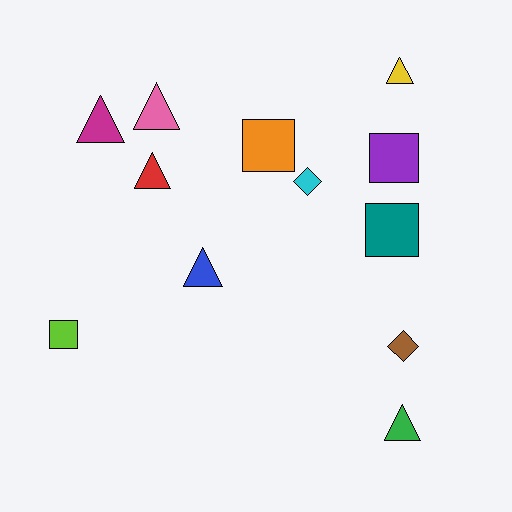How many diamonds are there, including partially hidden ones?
There are 2 diamonds.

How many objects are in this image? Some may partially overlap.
There are 12 objects.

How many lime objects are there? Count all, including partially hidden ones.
There is 1 lime object.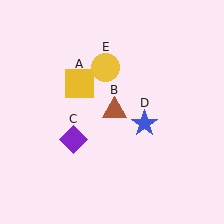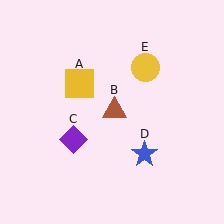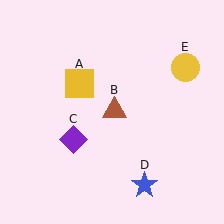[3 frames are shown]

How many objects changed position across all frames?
2 objects changed position: blue star (object D), yellow circle (object E).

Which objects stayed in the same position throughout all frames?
Yellow square (object A) and brown triangle (object B) and purple diamond (object C) remained stationary.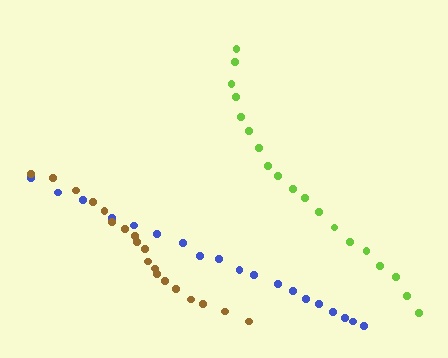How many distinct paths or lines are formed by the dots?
There are 3 distinct paths.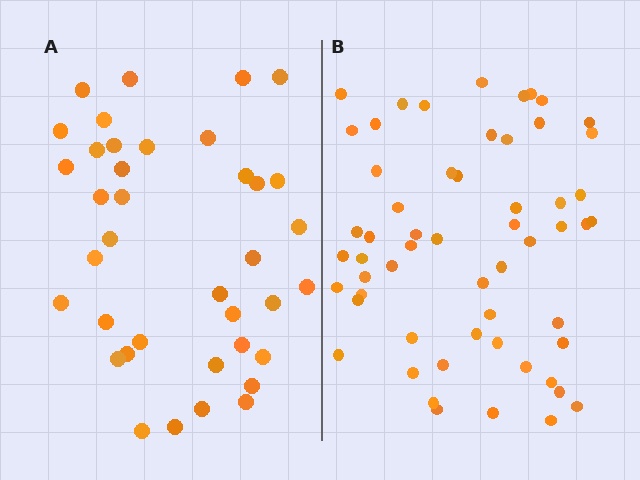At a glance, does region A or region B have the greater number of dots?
Region B (the right region) has more dots.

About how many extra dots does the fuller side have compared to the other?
Region B has approximately 20 more dots than region A.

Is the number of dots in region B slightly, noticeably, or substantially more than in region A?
Region B has substantially more. The ratio is roughly 1.5 to 1.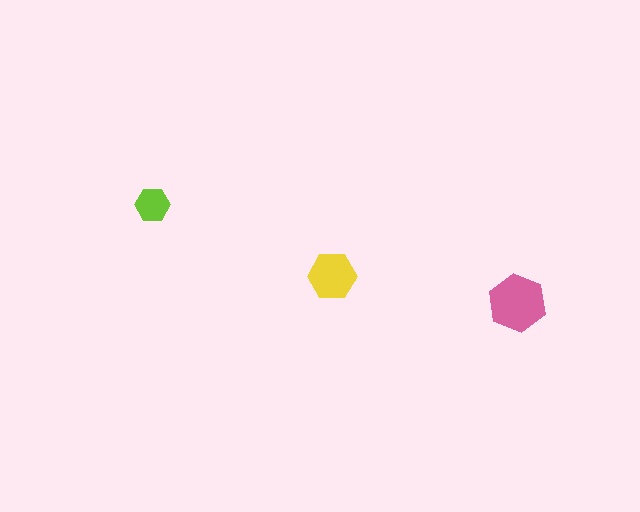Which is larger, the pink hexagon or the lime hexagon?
The pink one.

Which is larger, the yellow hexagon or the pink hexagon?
The pink one.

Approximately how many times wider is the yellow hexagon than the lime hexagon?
About 1.5 times wider.